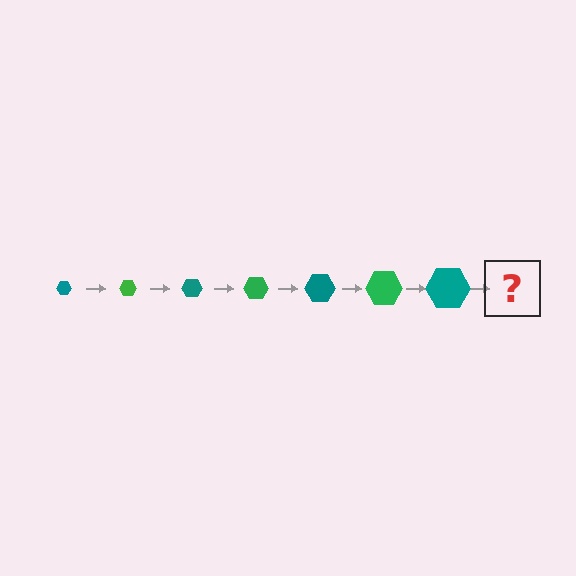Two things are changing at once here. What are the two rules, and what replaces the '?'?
The two rules are that the hexagon grows larger each step and the color cycles through teal and green. The '?' should be a green hexagon, larger than the previous one.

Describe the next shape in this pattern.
It should be a green hexagon, larger than the previous one.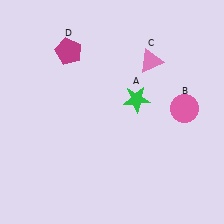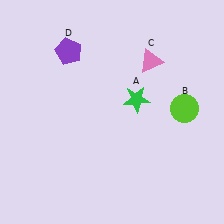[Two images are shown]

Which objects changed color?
B changed from pink to lime. D changed from magenta to purple.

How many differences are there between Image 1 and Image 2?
There are 2 differences between the two images.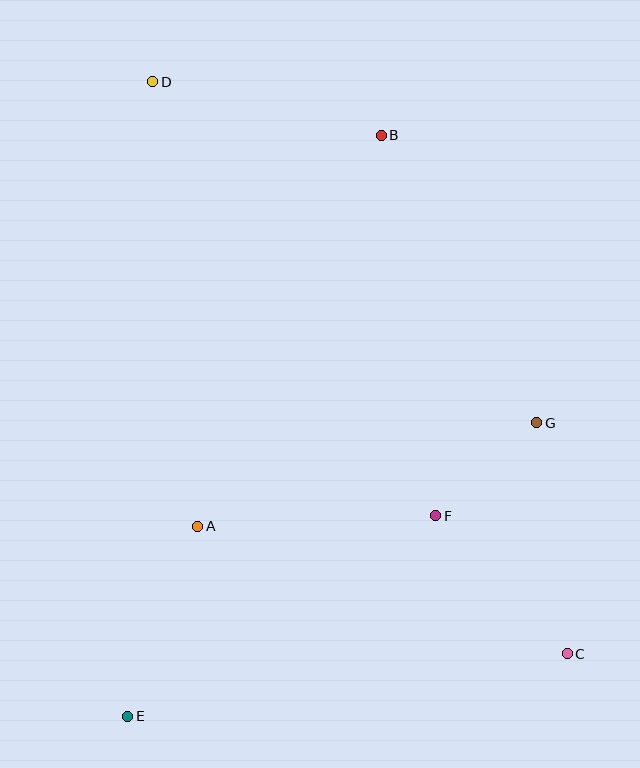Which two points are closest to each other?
Points F and G are closest to each other.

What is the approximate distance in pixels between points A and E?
The distance between A and E is approximately 203 pixels.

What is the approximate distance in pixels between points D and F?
The distance between D and F is approximately 518 pixels.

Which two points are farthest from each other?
Points C and D are farthest from each other.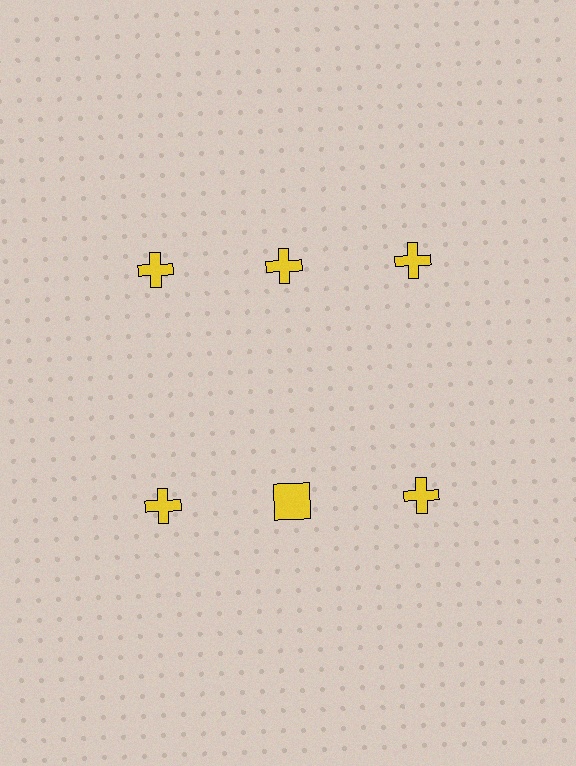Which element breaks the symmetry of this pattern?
The yellow square in the second row, second from left column breaks the symmetry. All other shapes are yellow crosses.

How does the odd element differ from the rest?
It has a different shape: square instead of cross.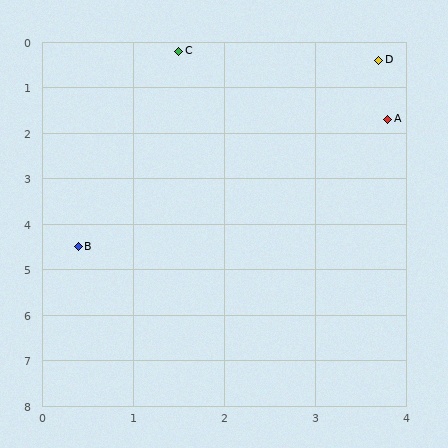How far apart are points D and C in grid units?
Points D and C are about 2.2 grid units apart.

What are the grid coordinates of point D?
Point D is at approximately (3.7, 0.4).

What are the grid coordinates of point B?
Point B is at approximately (0.4, 4.5).